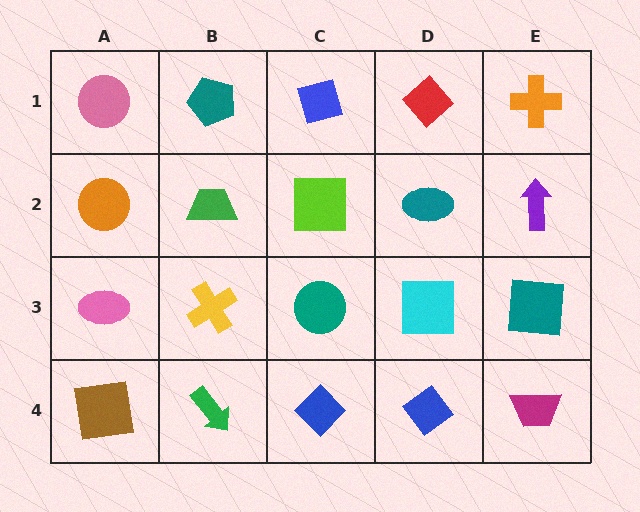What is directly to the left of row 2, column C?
A green trapezoid.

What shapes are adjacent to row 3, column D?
A teal ellipse (row 2, column D), a blue diamond (row 4, column D), a teal circle (row 3, column C), a teal square (row 3, column E).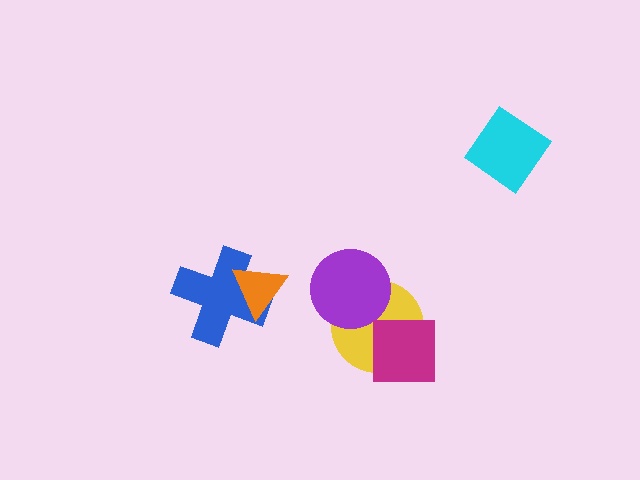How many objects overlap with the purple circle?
1 object overlaps with the purple circle.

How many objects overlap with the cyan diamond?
0 objects overlap with the cyan diamond.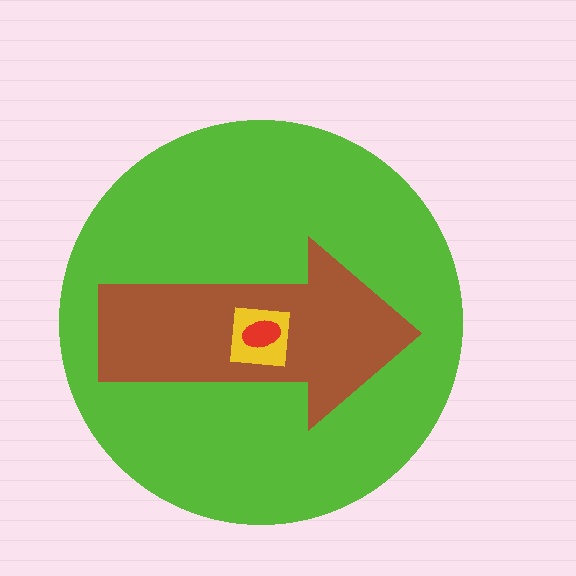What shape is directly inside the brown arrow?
The yellow square.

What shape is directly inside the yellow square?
The red ellipse.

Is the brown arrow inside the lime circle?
Yes.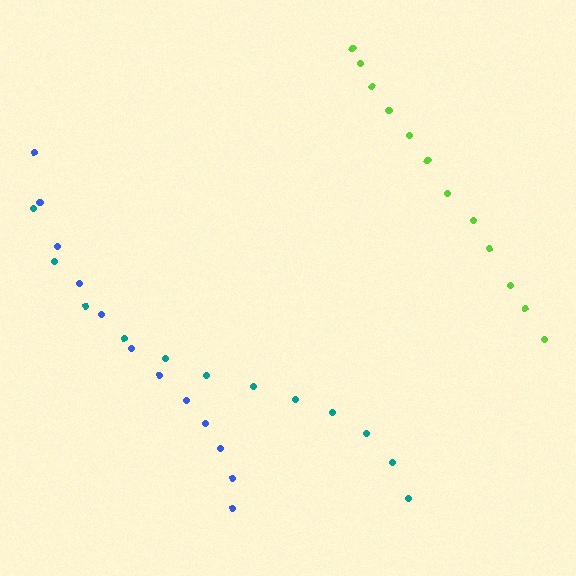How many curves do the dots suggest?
There are 3 distinct paths.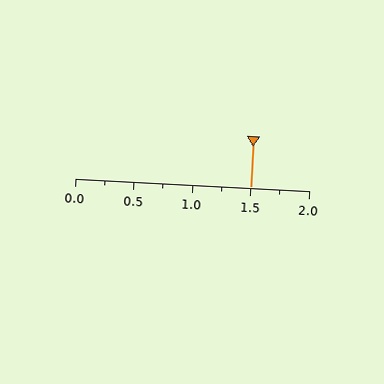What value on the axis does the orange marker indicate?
The marker indicates approximately 1.5.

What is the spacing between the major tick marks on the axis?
The major ticks are spaced 0.5 apart.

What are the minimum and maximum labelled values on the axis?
The axis runs from 0.0 to 2.0.